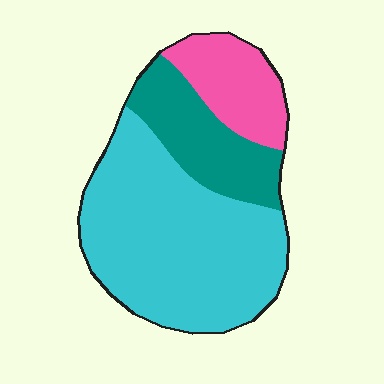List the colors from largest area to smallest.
From largest to smallest: cyan, teal, pink.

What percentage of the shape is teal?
Teal takes up less than a quarter of the shape.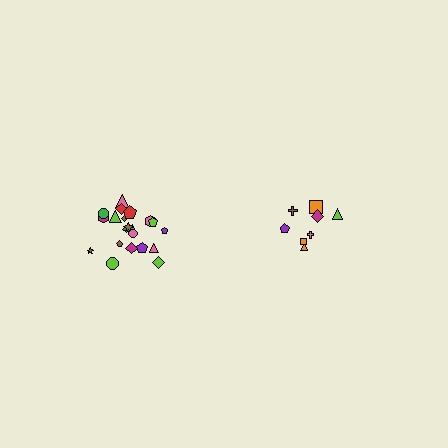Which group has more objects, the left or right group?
The left group.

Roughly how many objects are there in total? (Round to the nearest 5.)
Roughly 30 objects in total.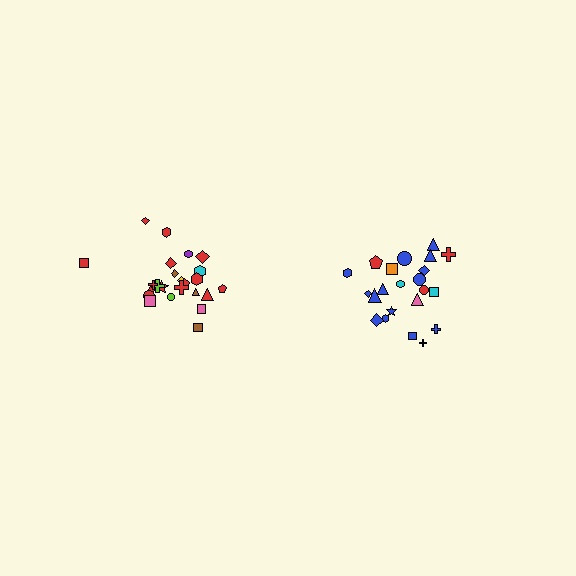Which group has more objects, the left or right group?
The left group.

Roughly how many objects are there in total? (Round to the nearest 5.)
Roughly 45 objects in total.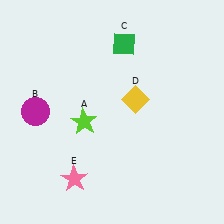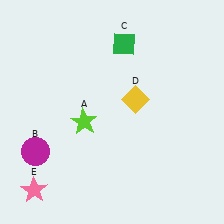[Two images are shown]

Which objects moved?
The objects that moved are: the magenta circle (B), the pink star (E).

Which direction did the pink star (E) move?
The pink star (E) moved left.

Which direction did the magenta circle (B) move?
The magenta circle (B) moved down.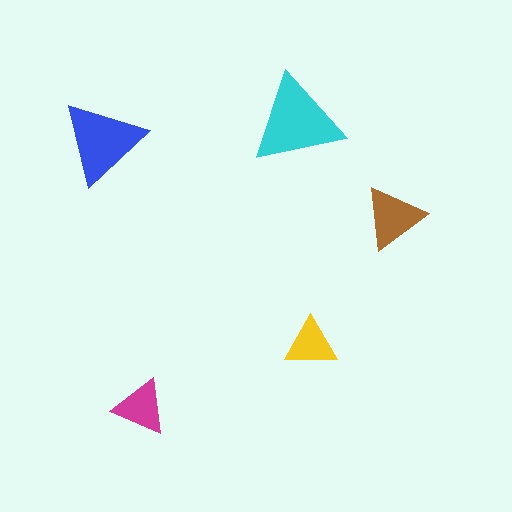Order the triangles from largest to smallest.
the cyan one, the blue one, the brown one, the magenta one, the yellow one.